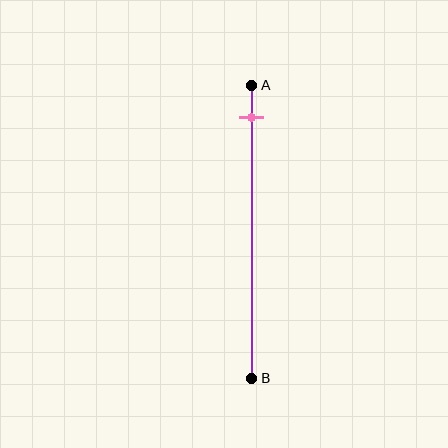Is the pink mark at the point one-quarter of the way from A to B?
No, the mark is at about 10% from A, not at the 25% one-quarter point.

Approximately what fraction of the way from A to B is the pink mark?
The pink mark is approximately 10% of the way from A to B.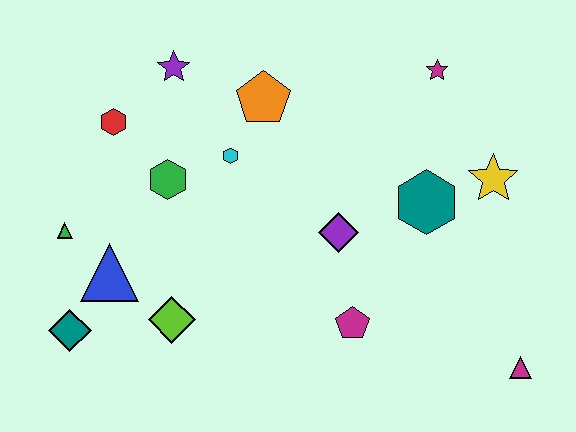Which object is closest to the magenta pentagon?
The purple diamond is closest to the magenta pentagon.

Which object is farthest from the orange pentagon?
The magenta triangle is farthest from the orange pentagon.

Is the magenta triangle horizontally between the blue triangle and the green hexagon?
No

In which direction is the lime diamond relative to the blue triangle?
The lime diamond is to the right of the blue triangle.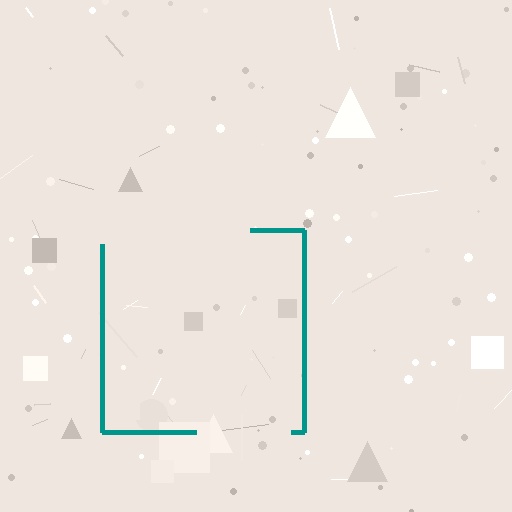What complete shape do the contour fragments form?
The contour fragments form a square.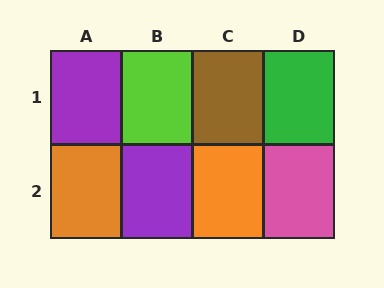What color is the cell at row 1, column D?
Green.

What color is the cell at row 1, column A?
Purple.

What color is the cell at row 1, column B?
Lime.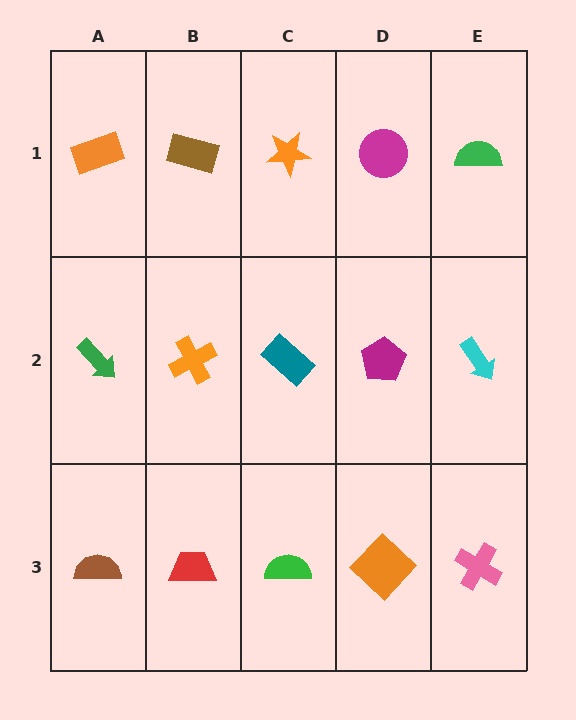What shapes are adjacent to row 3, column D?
A magenta pentagon (row 2, column D), a green semicircle (row 3, column C), a pink cross (row 3, column E).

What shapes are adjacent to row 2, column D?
A magenta circle (row 1, column D), an orange diamond (row 3, column D), a teal rectangle (row 2, column C), a cyan arrow (row 2, column E).